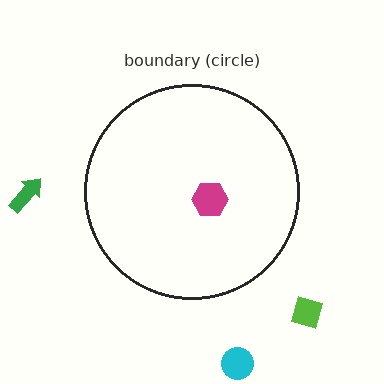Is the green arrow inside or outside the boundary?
Outside.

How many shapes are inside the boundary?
1 inside, 3 outside.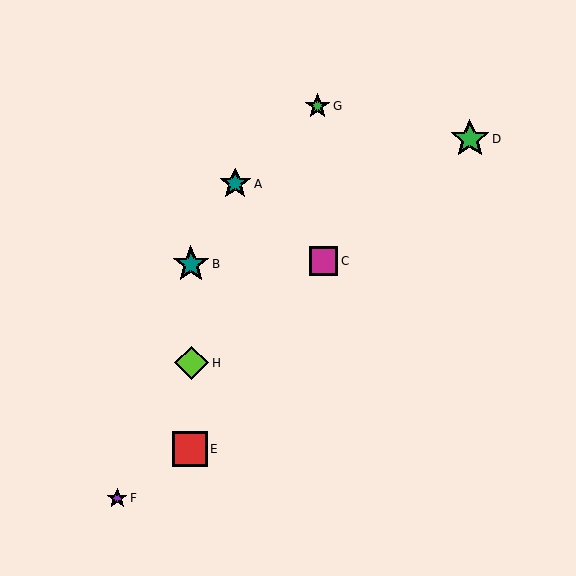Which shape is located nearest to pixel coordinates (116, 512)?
The purple star (labeled F) at (117, 498) is nearest to that location.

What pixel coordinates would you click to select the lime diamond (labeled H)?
Click at (192, 363) to select the lime diamond H.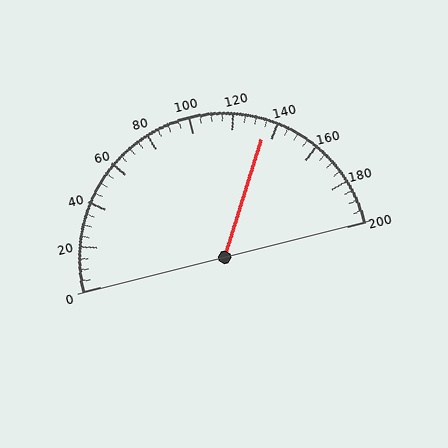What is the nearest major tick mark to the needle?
The nearest major tick mark is 140.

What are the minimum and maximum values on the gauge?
The gauge ranges from 0 to 200.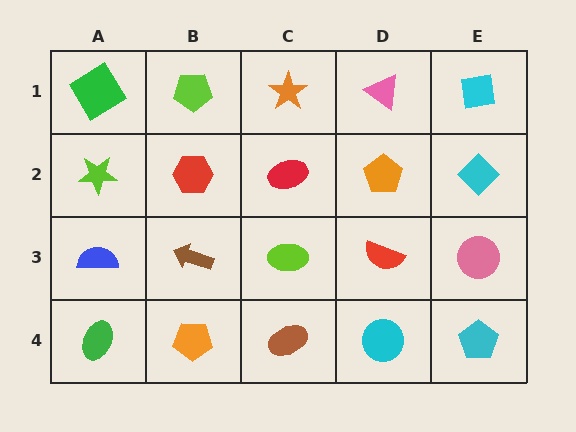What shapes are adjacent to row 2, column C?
An orange star (row 1, column C), a lime ellipse (row 3, column C), a red hexagon (row 2, column B), an orange pentagon (row 2, column D).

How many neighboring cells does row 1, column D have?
3.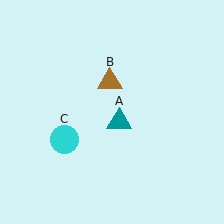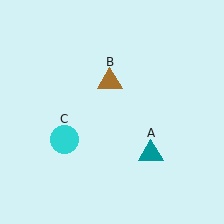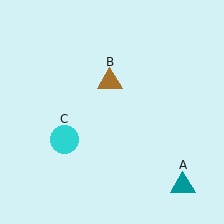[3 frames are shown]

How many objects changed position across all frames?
1 object changed position: teal triangle (object A).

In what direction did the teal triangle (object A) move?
The teal triangle (object A) moved down and to the right.